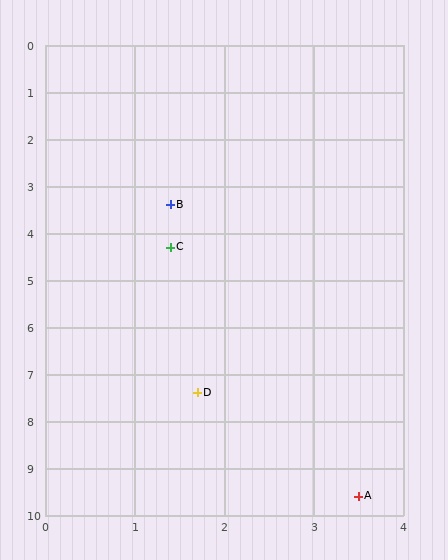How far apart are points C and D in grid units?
Points C and D are about 3.1 grid units apart.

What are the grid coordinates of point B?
Point B is at approximately (1.4, 3.4).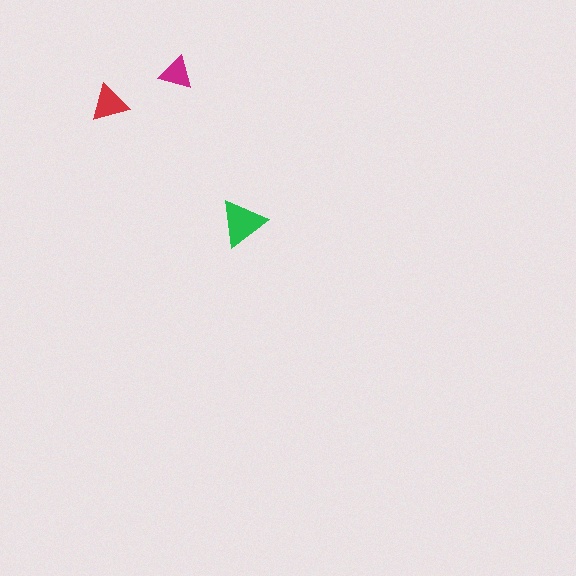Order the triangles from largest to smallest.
the green one, the red one, the magenta one.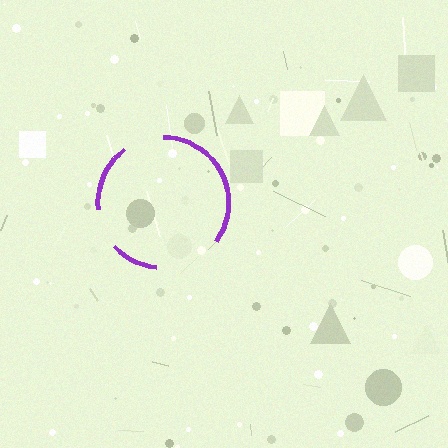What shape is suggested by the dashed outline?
The dashed outline suggests a circle.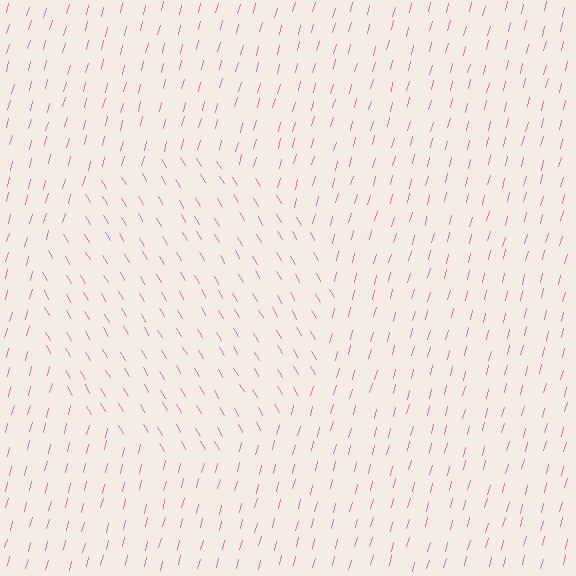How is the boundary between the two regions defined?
The boundary is defined purely by a change in line orientation (approximately 45 degrees difference). All lines are the same color and thickness.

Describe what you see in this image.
The image is filled with small pink line segments. A circle region in the image has lines oriented differently from the surrounding lines, creating a visible texture boundary.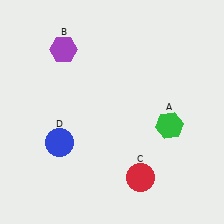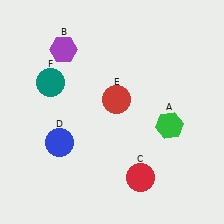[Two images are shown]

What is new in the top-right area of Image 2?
A red circle (E) was added in the top-right area of Image 2.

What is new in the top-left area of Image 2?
A teal circle (F) was added in the top-left area of Image 2.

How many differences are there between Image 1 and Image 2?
There are 2 differences between the two images.